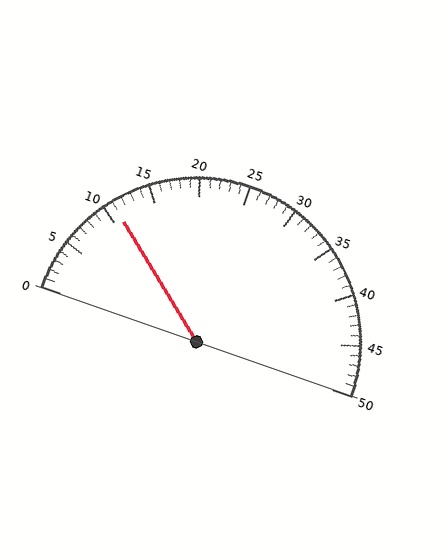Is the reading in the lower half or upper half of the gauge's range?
The reading is in the lower half of the range (0 to 50).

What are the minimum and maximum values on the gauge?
The gauge ranges from 0 to 50.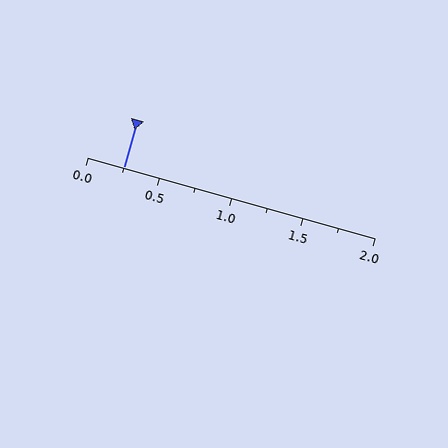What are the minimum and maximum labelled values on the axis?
The axis runs from 0.0 to 2.0.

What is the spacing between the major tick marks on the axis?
The major ticks are spaced 0.5 apart.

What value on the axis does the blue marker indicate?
The marker indicates approximately 0.25.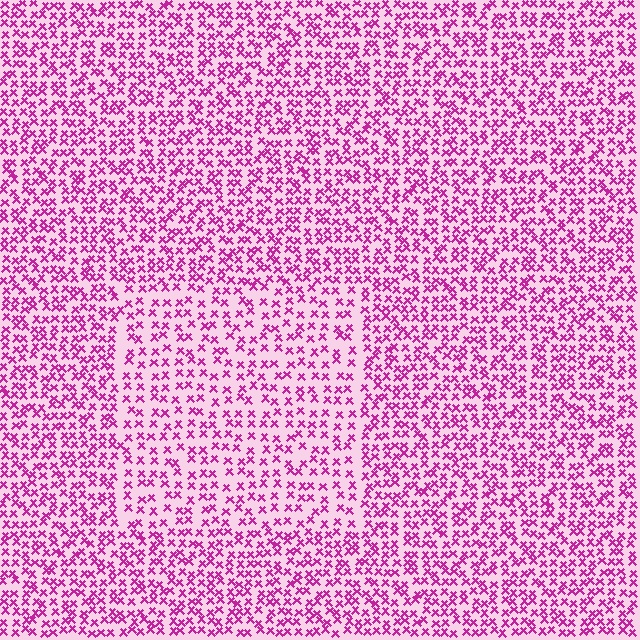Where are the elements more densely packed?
The elements are more densely packed outside the rectangle boundary.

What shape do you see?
I see a rectangle.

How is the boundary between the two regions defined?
The boundary is defined by a change in element density (approximately 1.6x ratio). All elements are the same color, size, and shape.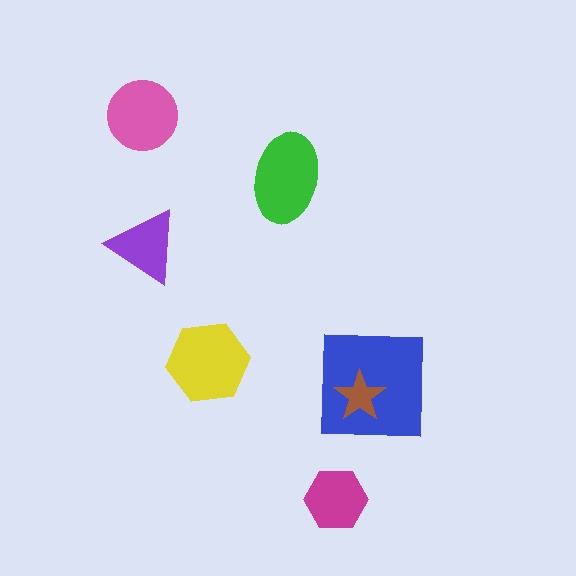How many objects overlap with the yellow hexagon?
0 objects overlap with the yellow hexagon.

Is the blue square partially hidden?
Yes, it is partially covered by another shape.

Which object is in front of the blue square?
The brown star is in front of the blue square.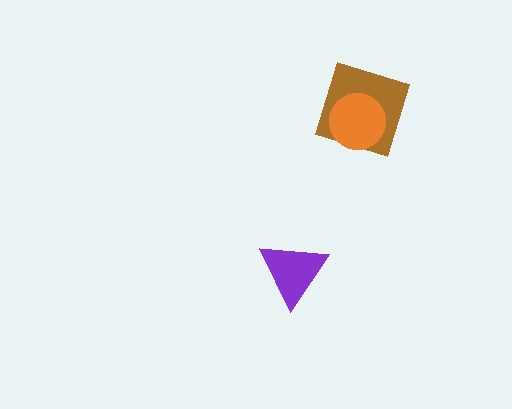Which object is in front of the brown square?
The orange circle is in front of the brown square.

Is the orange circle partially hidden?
No, no other shape covers it.